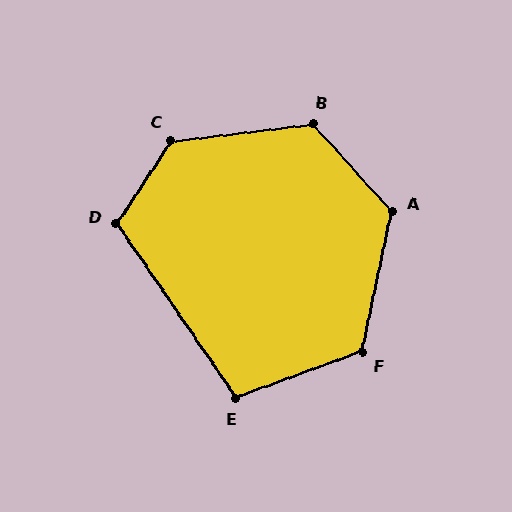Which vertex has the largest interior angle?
C, at approximately 130 degrees.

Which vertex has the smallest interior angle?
E, at approximately 104 degrees.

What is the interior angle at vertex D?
Approximately 113 degrees (obtuse).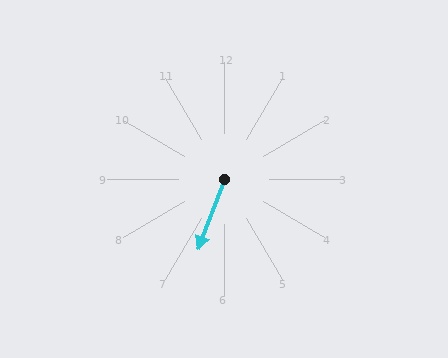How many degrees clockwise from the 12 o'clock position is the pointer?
Approximately 201 degrees.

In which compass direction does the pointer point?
South.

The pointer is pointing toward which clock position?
Roughly 7 o'clock.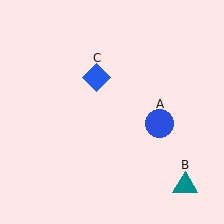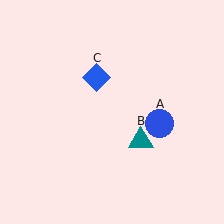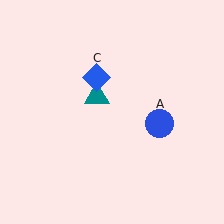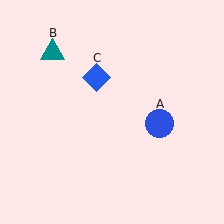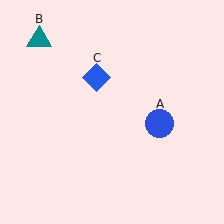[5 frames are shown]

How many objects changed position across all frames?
1 object changed position: teal triangle (object B).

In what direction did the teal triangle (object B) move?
The teal triangle (object B) moved up and to the left.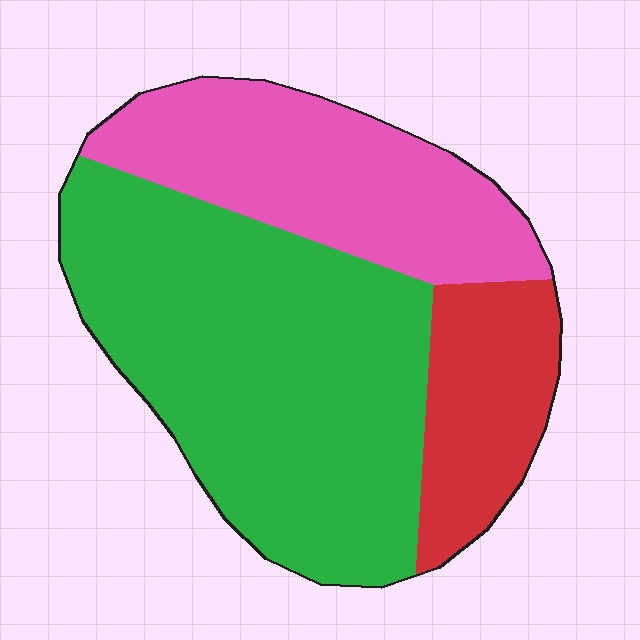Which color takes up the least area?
Red, at roughly 15%.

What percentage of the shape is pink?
Pink covers 29% of the shape.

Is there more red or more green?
Green.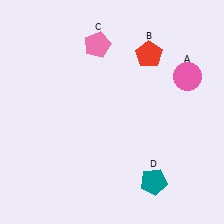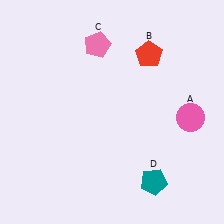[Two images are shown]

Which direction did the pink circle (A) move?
The pink circle (A) moved down.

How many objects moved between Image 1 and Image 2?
1 object moved between the two images.